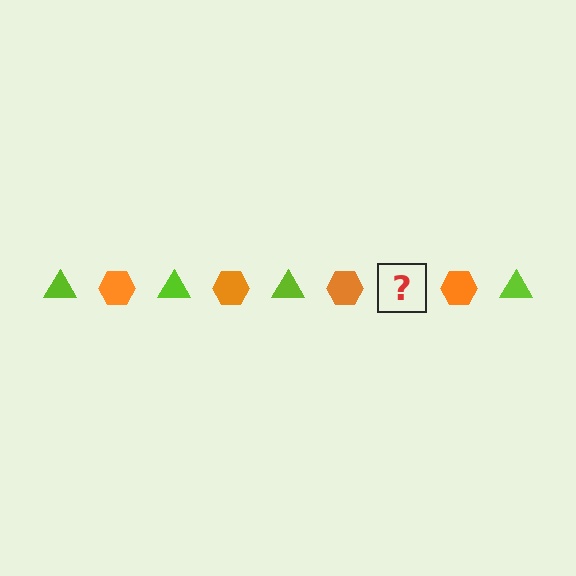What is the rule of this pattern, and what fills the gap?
The rule is that the pattern alternates between lime triangle and orange hexagon. The gap should be filled with a lime triangle.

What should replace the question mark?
The question mark should be replaced with a lime triangle.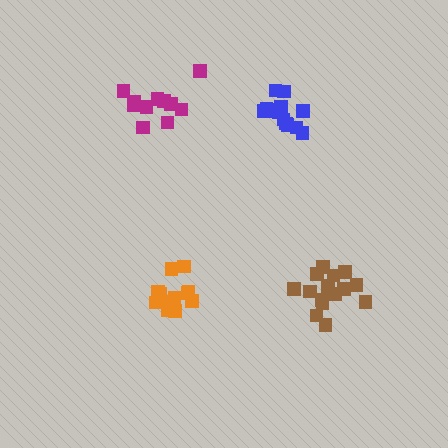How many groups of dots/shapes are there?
There are 4 groups.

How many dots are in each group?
Group 1: 13 dots, Group 2: 15 dots, Group 3: 14 dots, Group 4: 12 dots (54 total).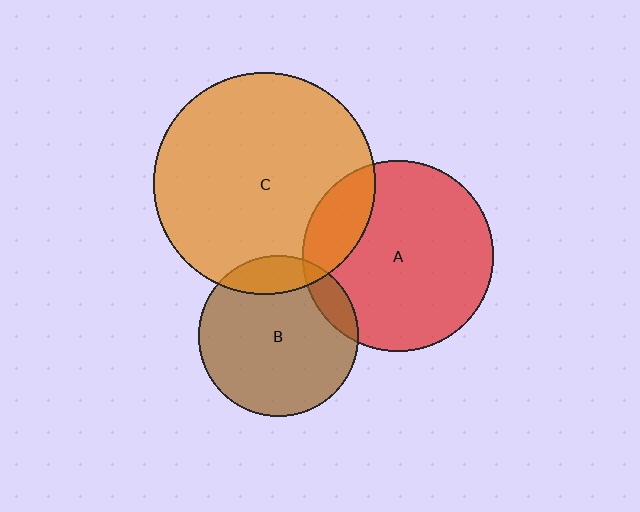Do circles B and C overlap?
Yes.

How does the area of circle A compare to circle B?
Approximately 1.4 times.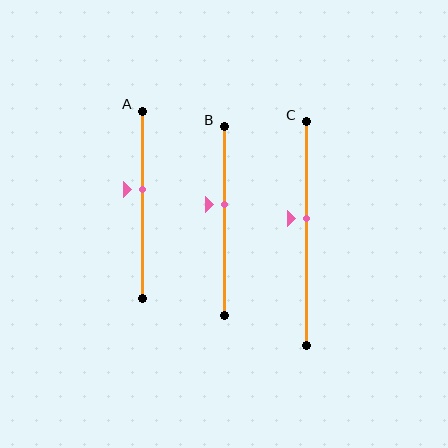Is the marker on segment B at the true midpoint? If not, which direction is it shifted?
No, the marker on segment B is shifted upward by about 9% of the segment length.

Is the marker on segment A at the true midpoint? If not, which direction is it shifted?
No, the marker on segment A is shifted upward by about 8% of the segment length.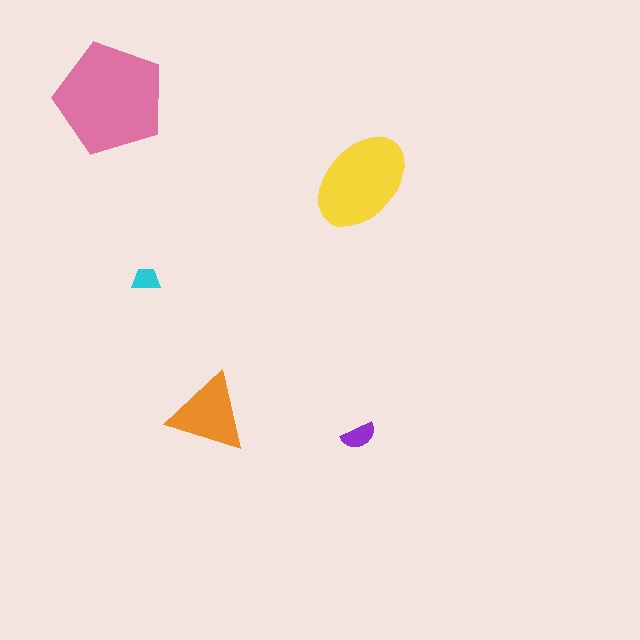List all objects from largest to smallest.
The pink pentagon, the yellow ellipse, the orange triangle, the purple semicircle, the cyan trapezoid.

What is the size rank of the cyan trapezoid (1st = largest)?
5th.